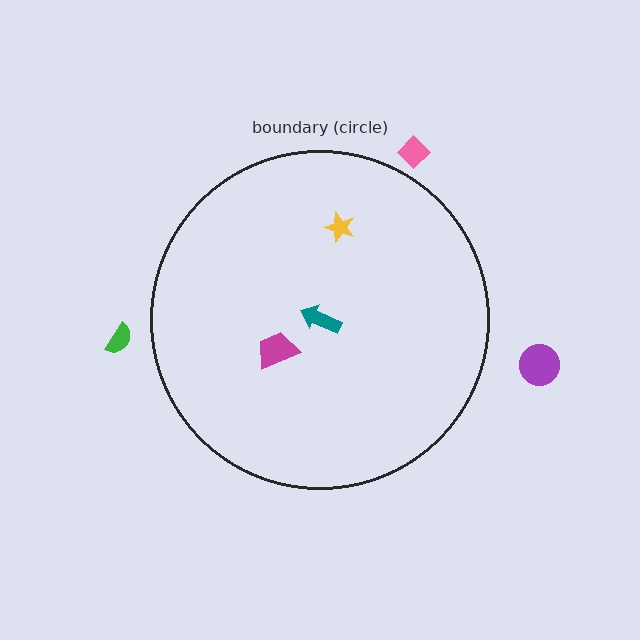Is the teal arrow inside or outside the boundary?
Inside.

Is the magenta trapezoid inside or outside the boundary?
Inside.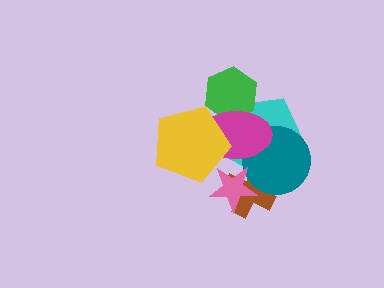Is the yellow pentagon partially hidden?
No, no other shape covers it.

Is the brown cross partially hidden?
Yes, it is partially covered by another shape.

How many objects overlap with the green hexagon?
2 objects overlap with the green hexagon.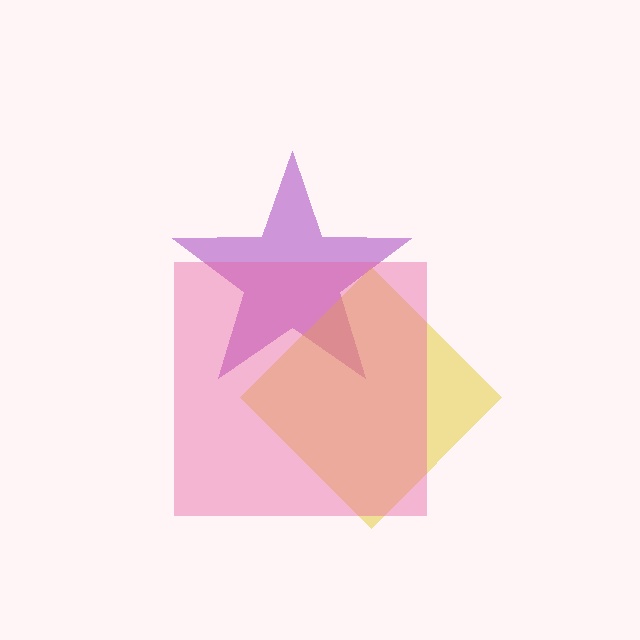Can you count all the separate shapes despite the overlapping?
Yes, there are 3 separate shapes.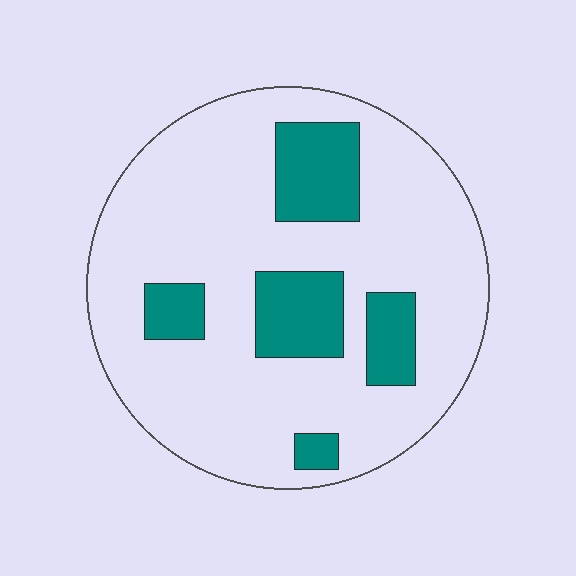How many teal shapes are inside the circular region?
5.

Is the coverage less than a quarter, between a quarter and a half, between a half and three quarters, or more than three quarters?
Less than a quarter.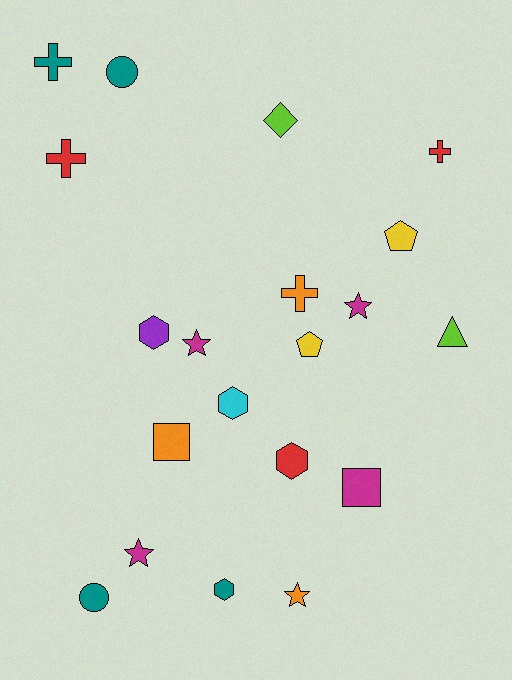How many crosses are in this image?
There are 4 crosses.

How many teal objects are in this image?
There are 4 teal objects.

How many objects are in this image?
There are 20 objects.